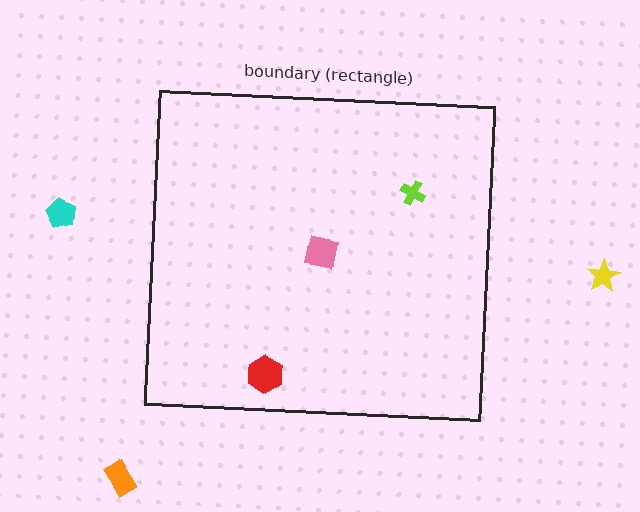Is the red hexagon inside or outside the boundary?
Inside.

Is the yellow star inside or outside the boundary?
Outside.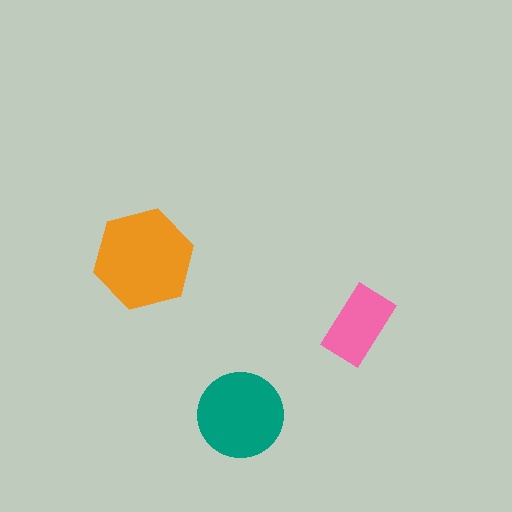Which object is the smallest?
The pink rectangle.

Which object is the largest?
The orange hexagon.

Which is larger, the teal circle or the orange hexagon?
The orange hexagon.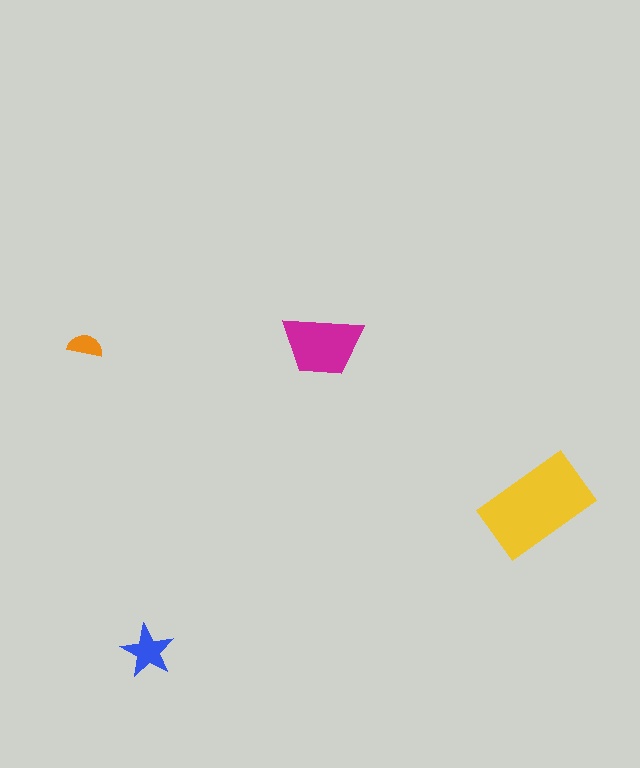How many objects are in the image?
There are 4 objects in the image.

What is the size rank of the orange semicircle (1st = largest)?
4th.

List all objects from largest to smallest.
The yellow rectangle, the magenta trapezoid, the blue star, the orange semicircle.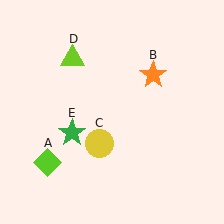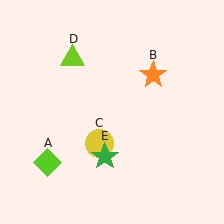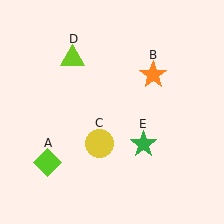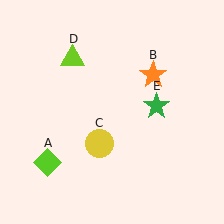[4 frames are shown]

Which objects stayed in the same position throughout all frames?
Lime diamond (object A) and orange star (object B) and yellow circle (object C) and lime triangle (object D) remained stationary.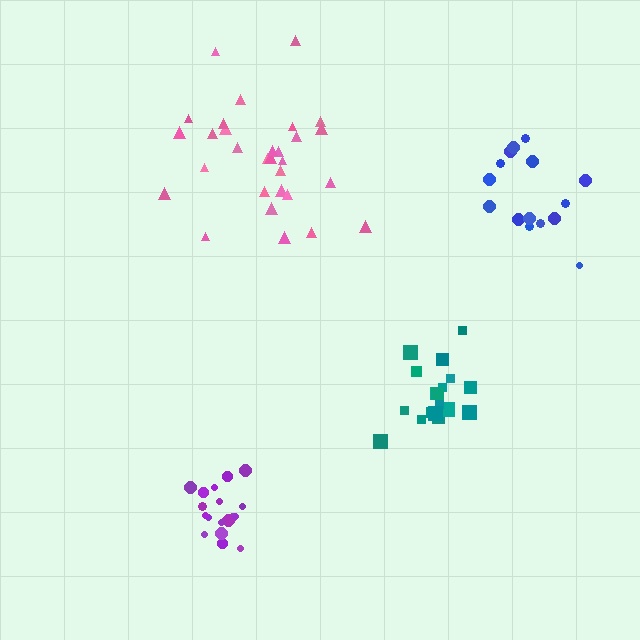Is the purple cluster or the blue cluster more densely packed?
Purple.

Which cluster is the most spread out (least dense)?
Pink.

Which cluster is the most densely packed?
Purple.